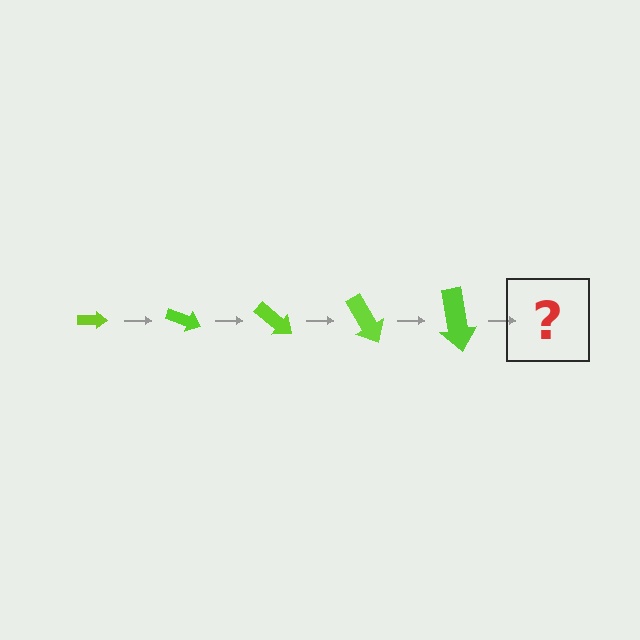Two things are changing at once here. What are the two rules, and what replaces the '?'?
The two rules are that the arrow grows larger each step and it rotates 20 degrees each step. The '?' should be an arrow, larger than the previous one and rotated 100 degrees from the start.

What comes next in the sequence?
The next element should be an arrow, larger than the previous one and rotated 100 degrees from the start.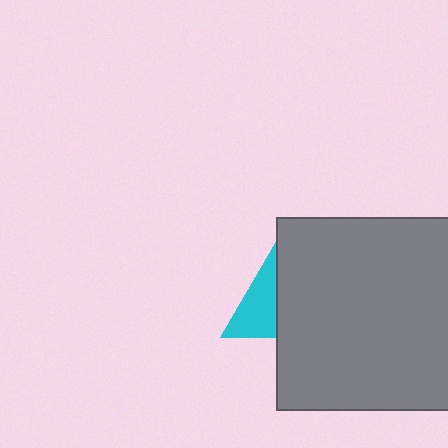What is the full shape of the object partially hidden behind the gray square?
The partially hidden object is a cyan triangle.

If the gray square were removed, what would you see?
You would see the complete cyan triangle.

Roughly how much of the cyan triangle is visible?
A small part of it is visible (roughly 34%).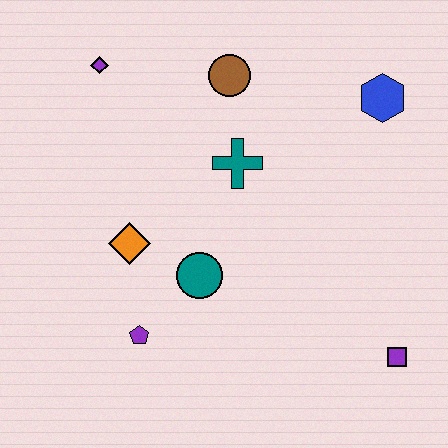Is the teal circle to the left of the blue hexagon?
Yes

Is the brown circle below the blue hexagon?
No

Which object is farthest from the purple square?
The purple diamond is farthest from the purple square.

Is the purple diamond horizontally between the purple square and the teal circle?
No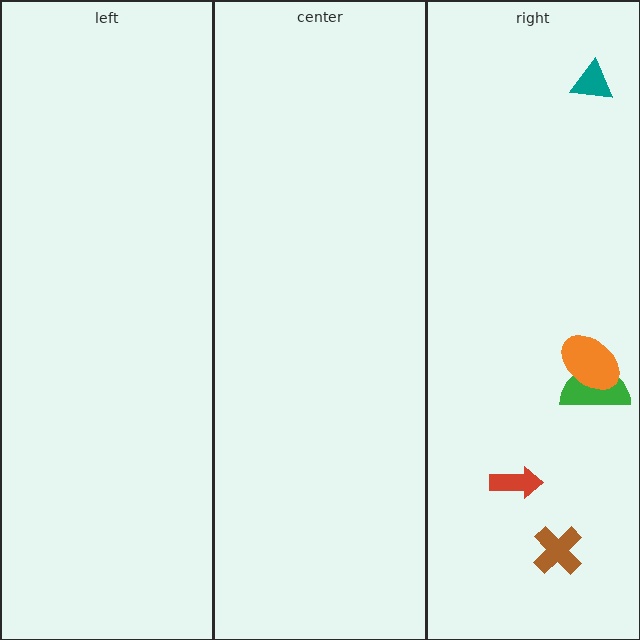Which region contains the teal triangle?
The right region.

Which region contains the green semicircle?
The right region.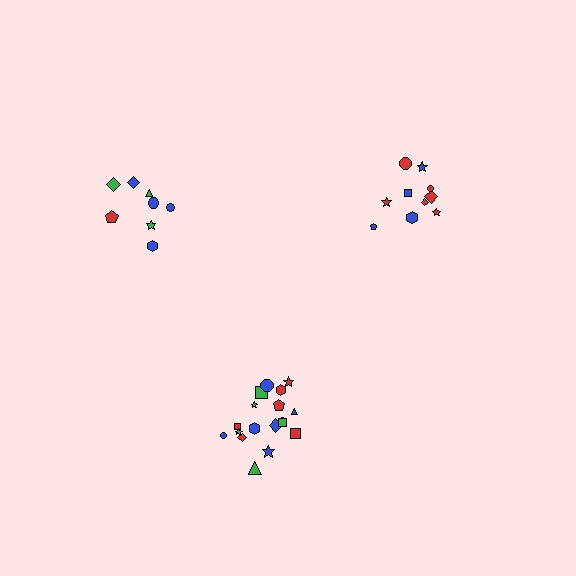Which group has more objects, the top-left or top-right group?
The top-right group.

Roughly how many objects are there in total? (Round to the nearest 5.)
Roughly 35 objects in total.